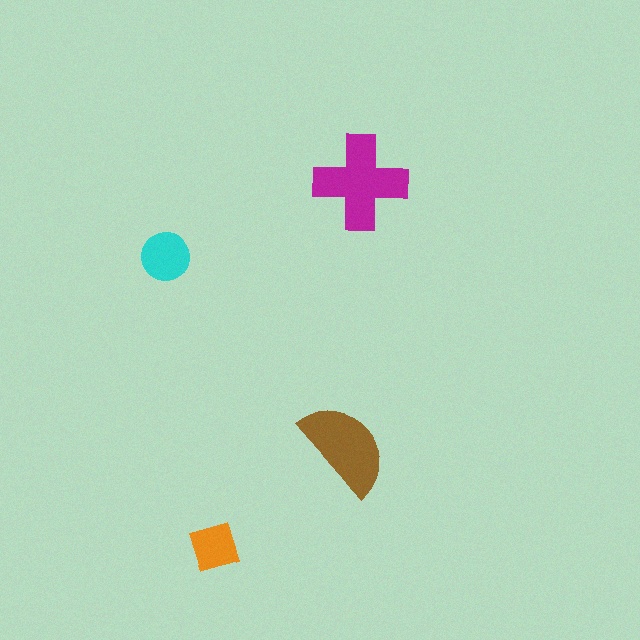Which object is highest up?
The magenta cross is topmost.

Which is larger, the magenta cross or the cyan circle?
The magenta cross.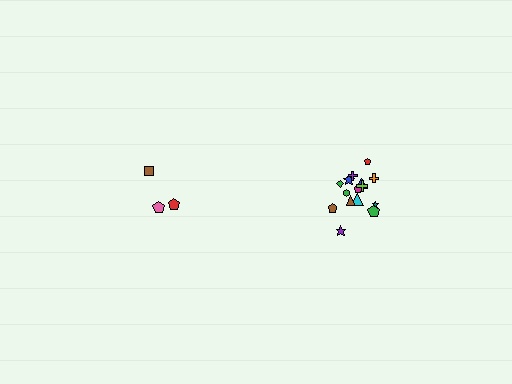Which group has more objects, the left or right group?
The right group.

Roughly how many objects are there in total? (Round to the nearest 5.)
Roughly 20 objects in total.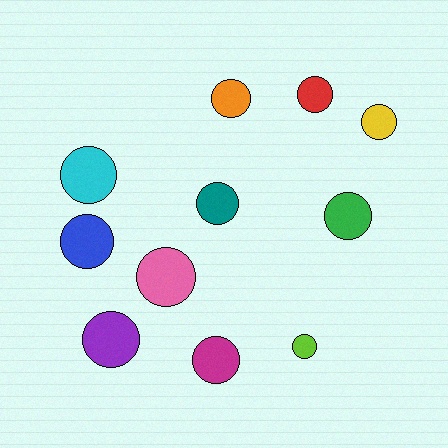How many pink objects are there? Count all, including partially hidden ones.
There is 1 pink object.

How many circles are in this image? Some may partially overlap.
There are 11 circles.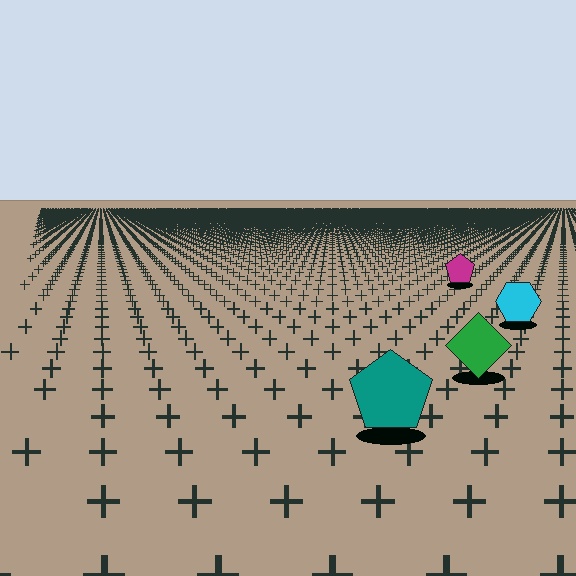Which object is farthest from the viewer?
The magenta pentagon is farthest from the viewer. It appears smaller and the ground texture around it is denser.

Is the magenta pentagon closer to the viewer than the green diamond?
No. The green diamond is closer — you can tell from the texture gradient: the ground texture is coarser near it.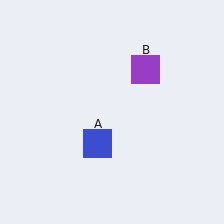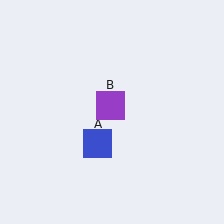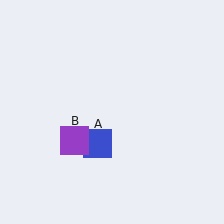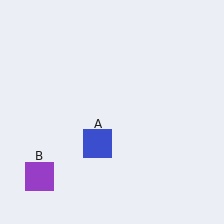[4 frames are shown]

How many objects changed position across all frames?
1 object changed position: purple square (object B).